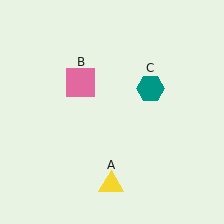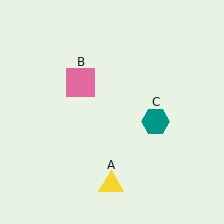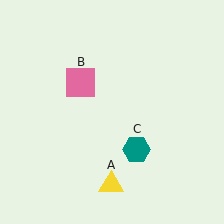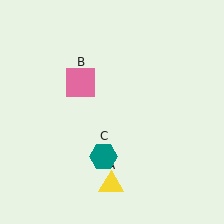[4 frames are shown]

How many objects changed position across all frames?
1 object changed position: teal hexagon (object C).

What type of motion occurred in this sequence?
The teal hexagon (object C) rotated clockwise around the center of the scene.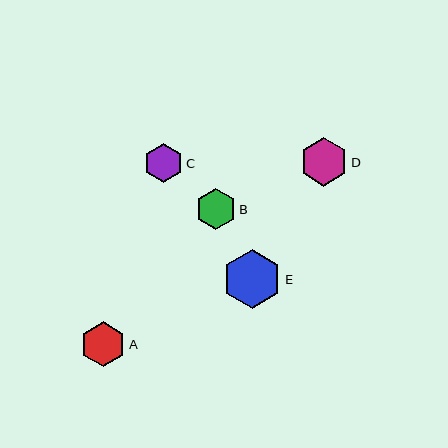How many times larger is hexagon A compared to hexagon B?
Hexagon A is approximately 1.1 times the size of hexagon B.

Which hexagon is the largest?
Hexagon E is the largest with a size of approximately 59 pixels.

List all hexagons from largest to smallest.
From largest to smallest: E, D, A, B, C.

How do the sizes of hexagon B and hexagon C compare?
Hexagon B and hexagon C are approximately the same size.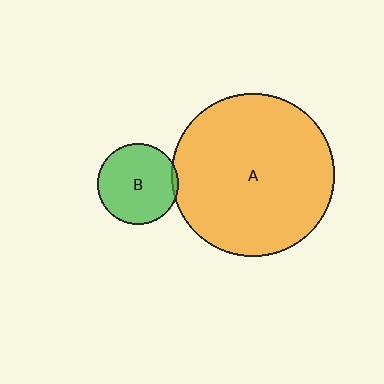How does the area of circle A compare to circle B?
Approximately 4.1 times.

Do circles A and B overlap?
Yes.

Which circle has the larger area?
Circle A (orange).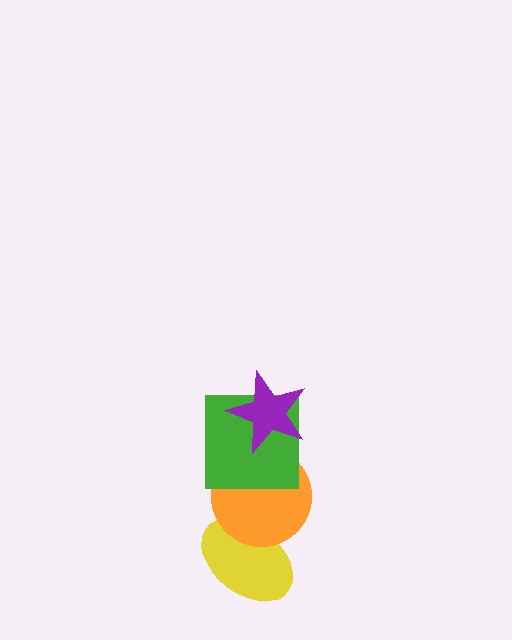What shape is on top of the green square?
The purple star is on top of the green square.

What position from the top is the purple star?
The purple star is 1st from the top.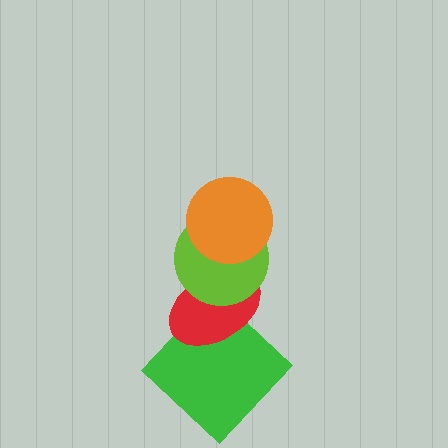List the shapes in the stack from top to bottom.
From top to bottom: the orange circle, the lime circle, the red ellipse, the green diamond.